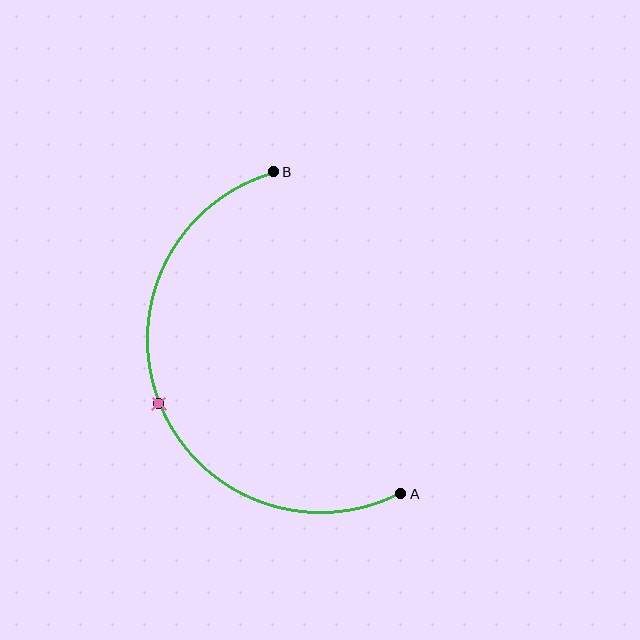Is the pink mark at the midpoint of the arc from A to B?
Yes. The pink mark lies on the arc at equal arc-length from both A and B — it is the arc midpoint.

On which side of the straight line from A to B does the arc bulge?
The arc bulges to the left of the straight line connecting A and B.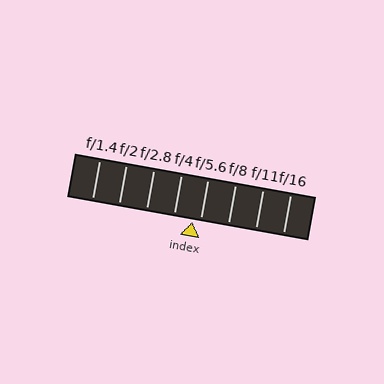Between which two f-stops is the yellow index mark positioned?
The index mark is between f/4 and f/5.6.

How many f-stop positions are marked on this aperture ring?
There are 8 f-stop positions marked.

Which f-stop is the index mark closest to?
The index mark is closest to f/5.6.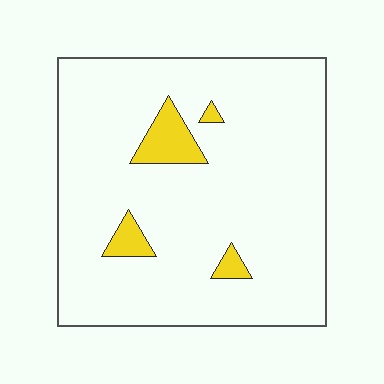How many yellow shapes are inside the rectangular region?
4.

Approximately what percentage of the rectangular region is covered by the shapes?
Approximately 5%.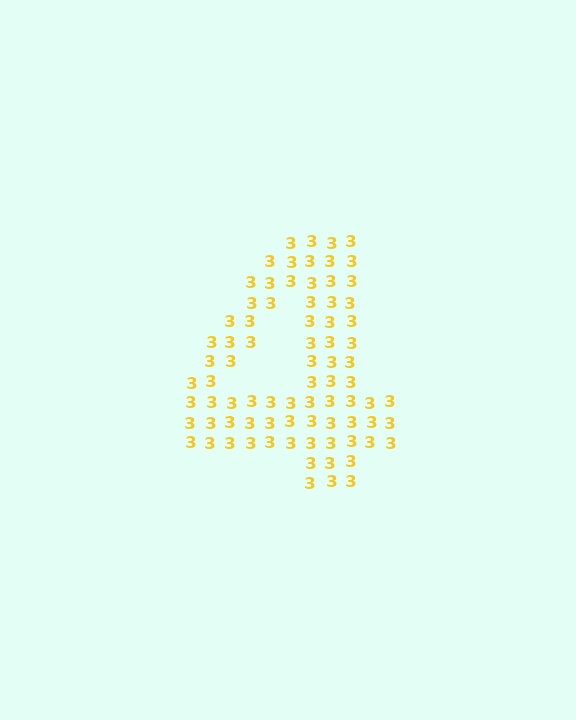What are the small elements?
The small elements are digit 3's.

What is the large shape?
The large shape is the digit 4.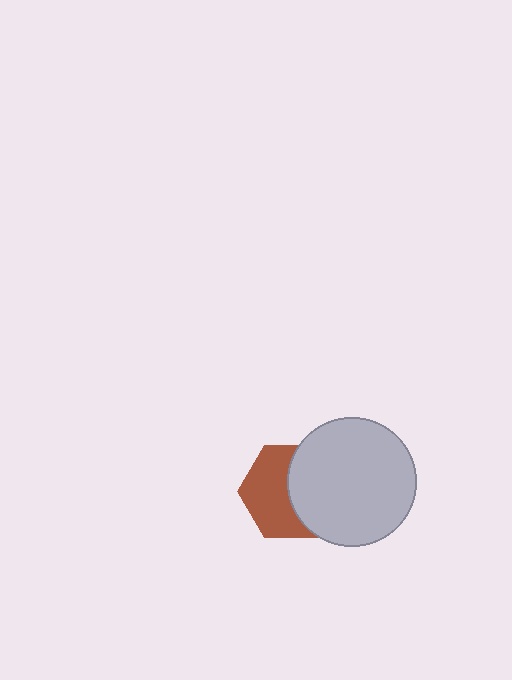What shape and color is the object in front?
The object in front is a light gray circle.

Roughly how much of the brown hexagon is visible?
About half of it is visible (roughly 54%).